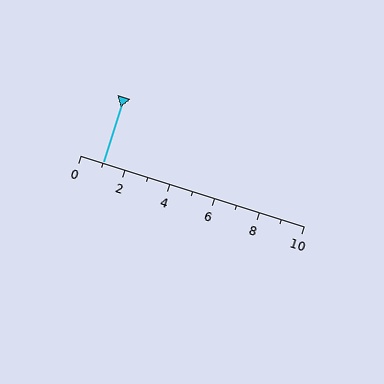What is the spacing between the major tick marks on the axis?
The major ticks are spaced 2 apart.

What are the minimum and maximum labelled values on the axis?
The axis runs from 0 to 10.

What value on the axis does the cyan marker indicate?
The marker indicates approximately 1.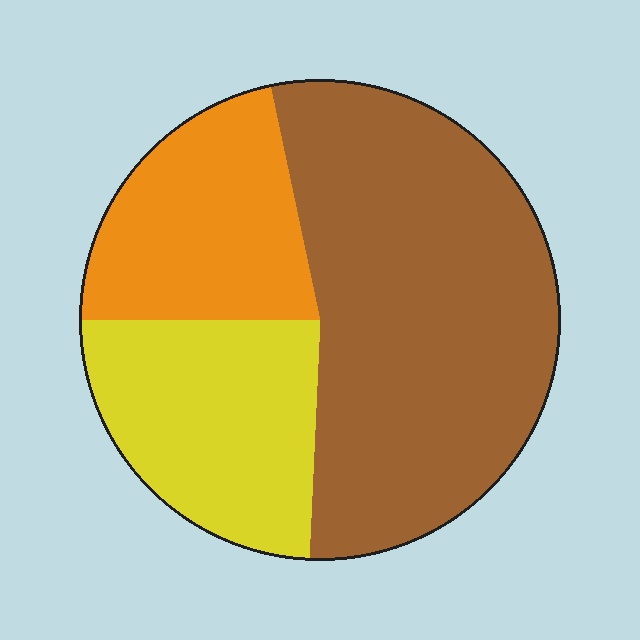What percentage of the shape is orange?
Orange takes up less than a quarter of the shape.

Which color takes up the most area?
Brown, at roughly 55%.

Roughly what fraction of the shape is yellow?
Yellow covers around 25% of the shape.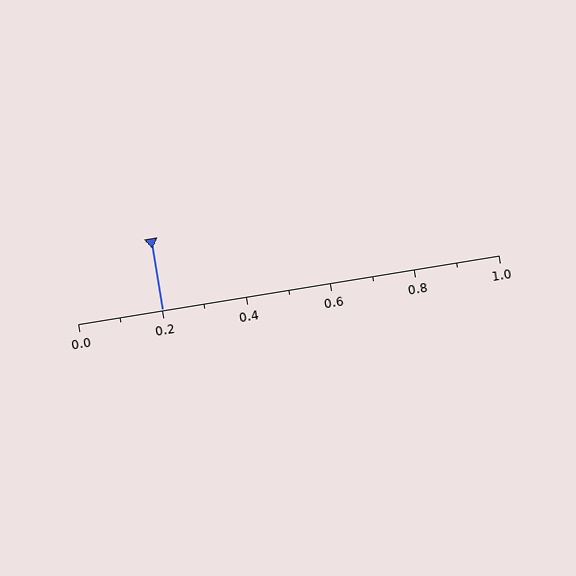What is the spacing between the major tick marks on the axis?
The major ticks are spaced 0.2 apart.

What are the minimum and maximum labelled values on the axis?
The axis runs from 0.0 to 1.0.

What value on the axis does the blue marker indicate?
The marker indicates approximately 0.2.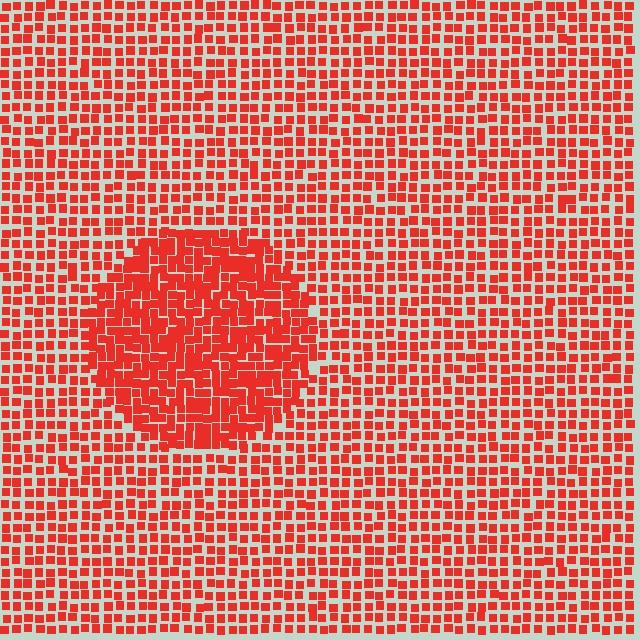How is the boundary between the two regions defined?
The boundary is defined by a change in element density (approximately 1.7x ratio). All elements are the same color, size, and shape.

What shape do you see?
I see a circle.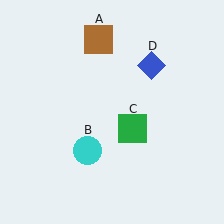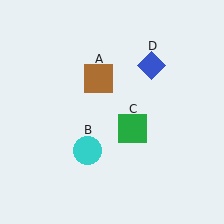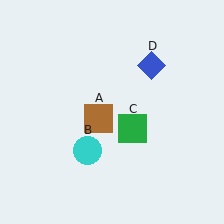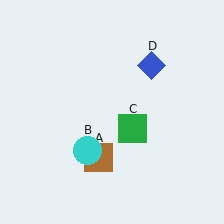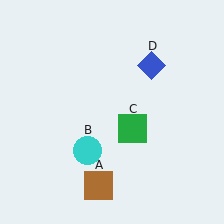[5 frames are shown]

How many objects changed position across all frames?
1 object changed position: brown square (object A).